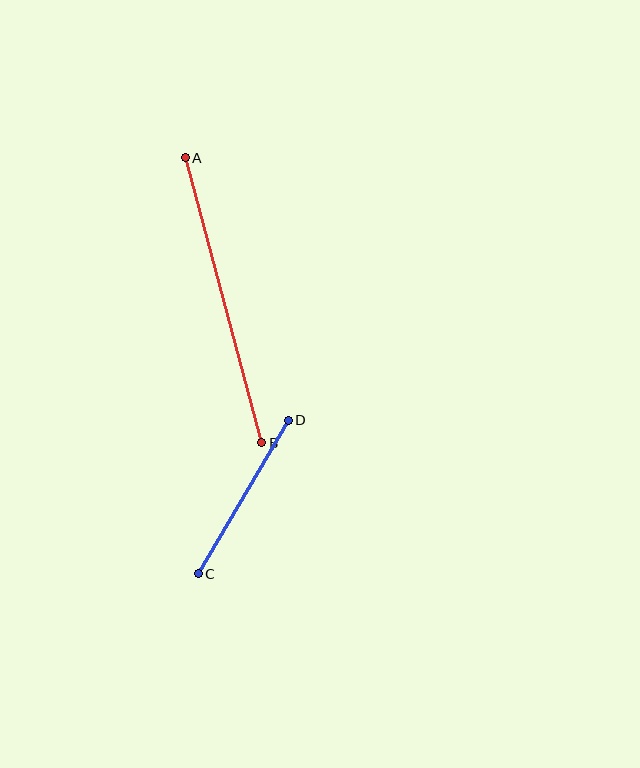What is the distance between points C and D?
The distance is approximately 178 pixels.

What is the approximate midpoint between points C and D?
The midpoint is at approximately (243, 497) pixels.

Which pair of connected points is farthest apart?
Points A and B are farthest apart.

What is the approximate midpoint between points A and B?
The midpoint is at approximately (224, 300) pixels.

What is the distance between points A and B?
The distance is approximately 295 pixels.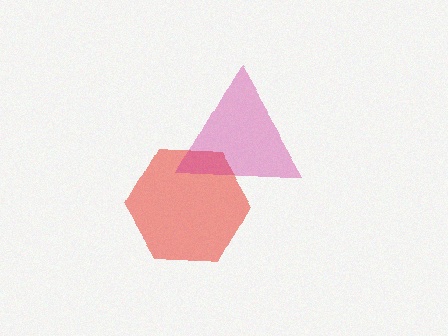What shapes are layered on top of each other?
The layered shapes are: a red hexagon, a magenta triangle.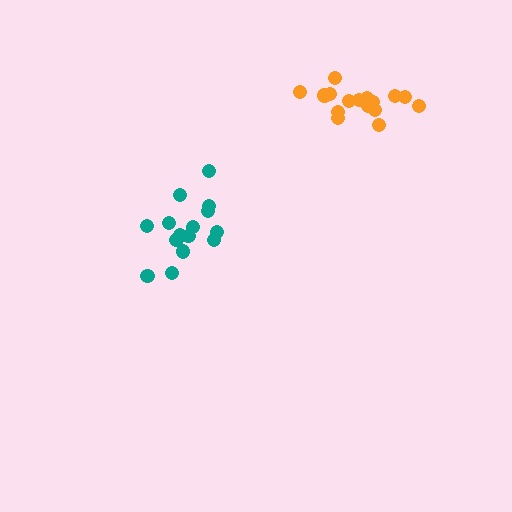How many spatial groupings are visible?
There are 2 spatial groupings.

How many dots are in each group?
Group 1: 16 dots, Group 2: 15 dots (31 total).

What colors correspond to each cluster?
The clusters are colored: orange, teal.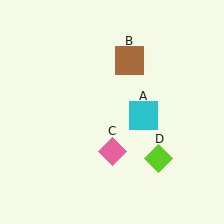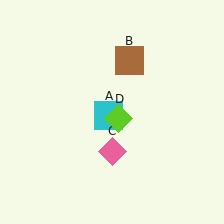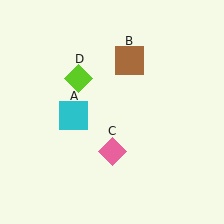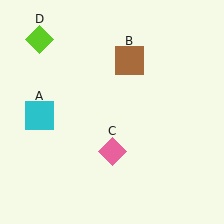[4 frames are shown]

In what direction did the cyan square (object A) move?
The cyan square (object A) moved left.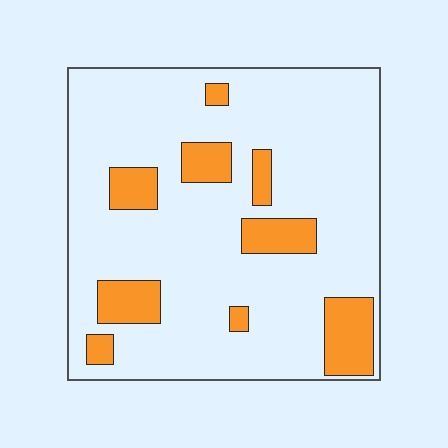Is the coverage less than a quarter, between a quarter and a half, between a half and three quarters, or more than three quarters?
Less than a quarter.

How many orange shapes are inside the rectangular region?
9.